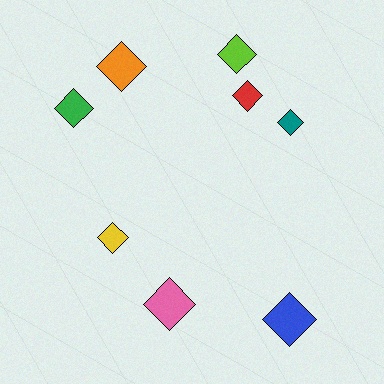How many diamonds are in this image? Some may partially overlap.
There are 8 diamonds.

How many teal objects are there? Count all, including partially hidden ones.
There is 1 teal object.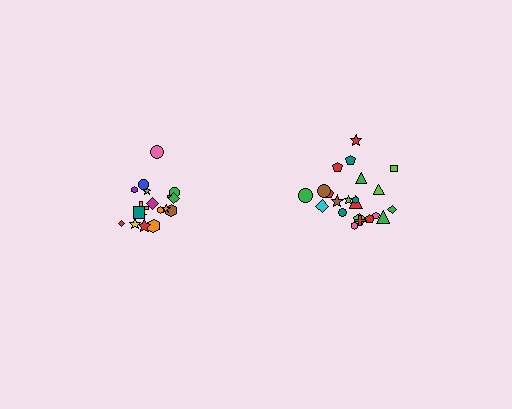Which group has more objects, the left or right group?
The right group.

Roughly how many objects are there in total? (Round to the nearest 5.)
Roughly 40 objects in total.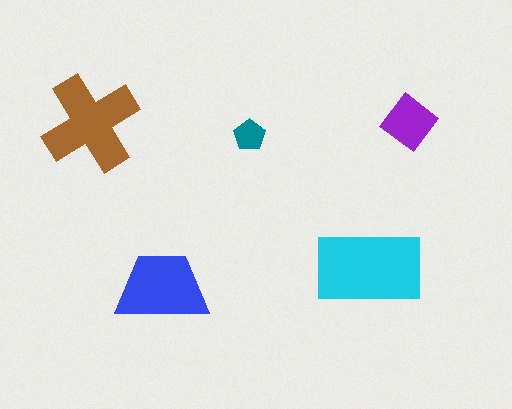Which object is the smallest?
The teal pentagon.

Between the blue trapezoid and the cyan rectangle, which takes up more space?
The cyan rectangle.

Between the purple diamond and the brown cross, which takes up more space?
The brown cross.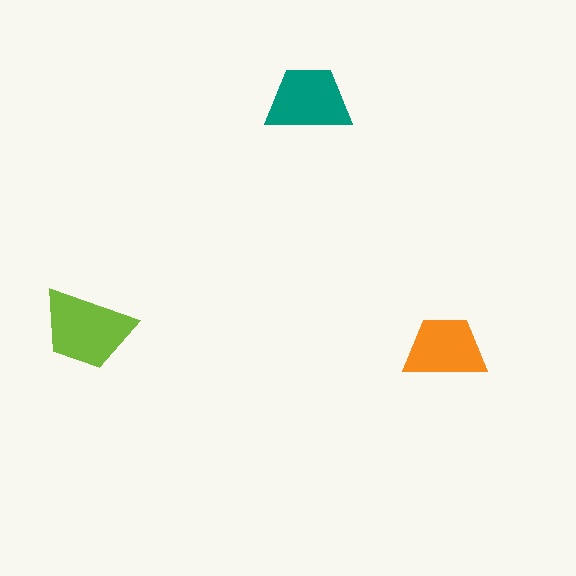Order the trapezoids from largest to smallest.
the lime one, the teal one, the orange one.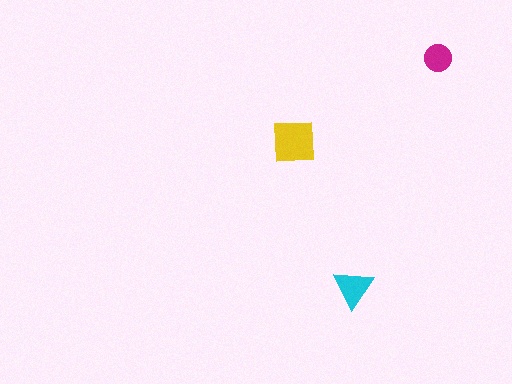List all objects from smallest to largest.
The magenta circle, the cyan triangle, the yellow square.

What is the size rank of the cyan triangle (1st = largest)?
2nd.